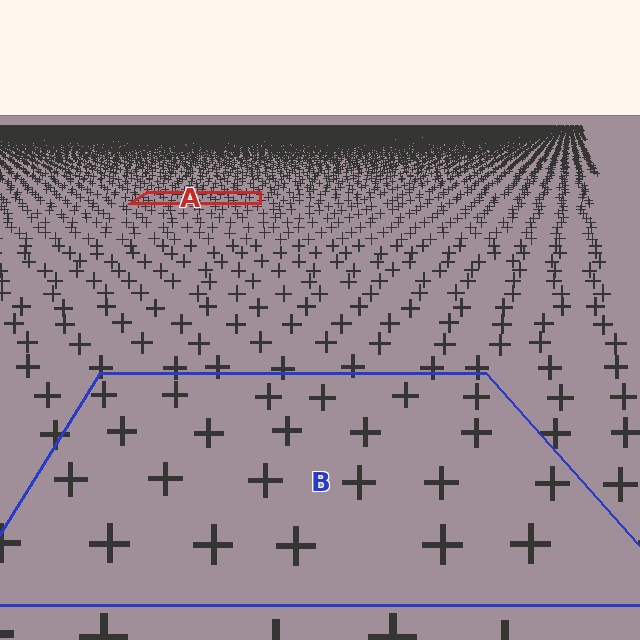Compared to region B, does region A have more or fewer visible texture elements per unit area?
Region A has more texture elements per unit area — they are packed more densely because it is farther away.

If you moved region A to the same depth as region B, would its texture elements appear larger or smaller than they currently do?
They would appear larger. At a closer depth, the same texture elements are projected at a bigger on-screen size.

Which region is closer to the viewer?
Region B is closer. The texture elements there are larger and more spread out.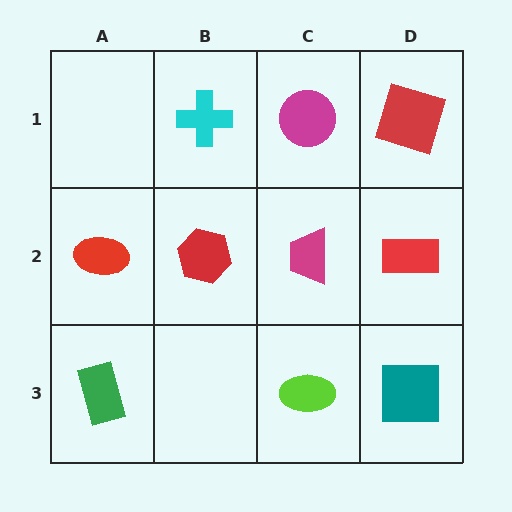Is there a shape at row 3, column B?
No, that cell is empty.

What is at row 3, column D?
A teal square.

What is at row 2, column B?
A red hexagon.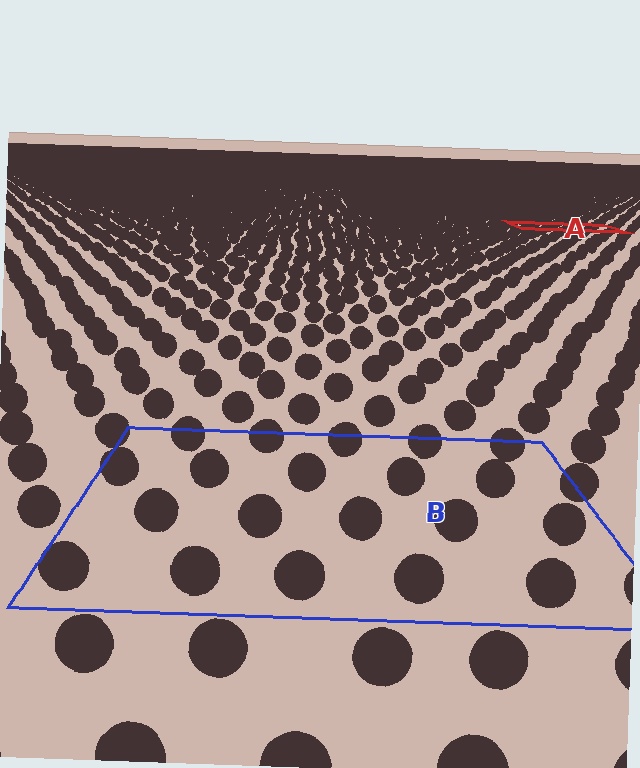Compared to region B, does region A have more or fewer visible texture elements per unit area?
Region A has more texture elements per unit area — they are packed more densely because it is farther away.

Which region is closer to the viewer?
Region B is closer. The texture elements there are larger and more spread out.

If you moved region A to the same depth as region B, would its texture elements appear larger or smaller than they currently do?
They would appear larger. At a closer depth, the same texture elements are projected at a bigger on-screen size.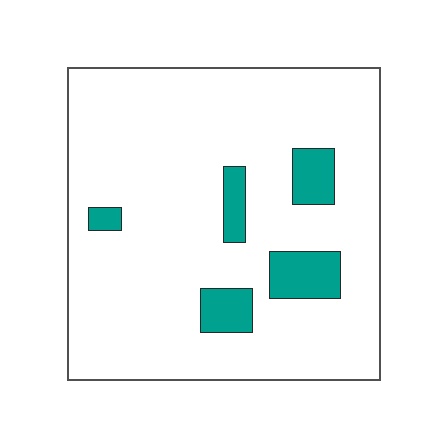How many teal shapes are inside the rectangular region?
5.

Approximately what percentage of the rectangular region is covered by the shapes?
Approximately 10%.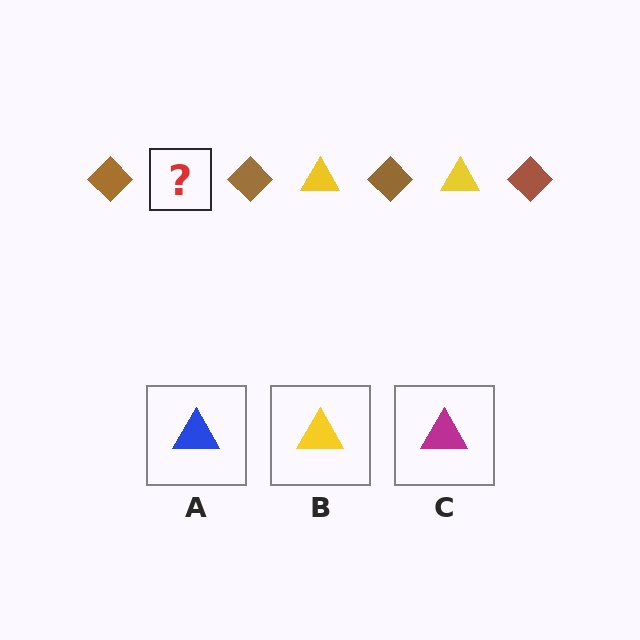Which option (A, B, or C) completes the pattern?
B.